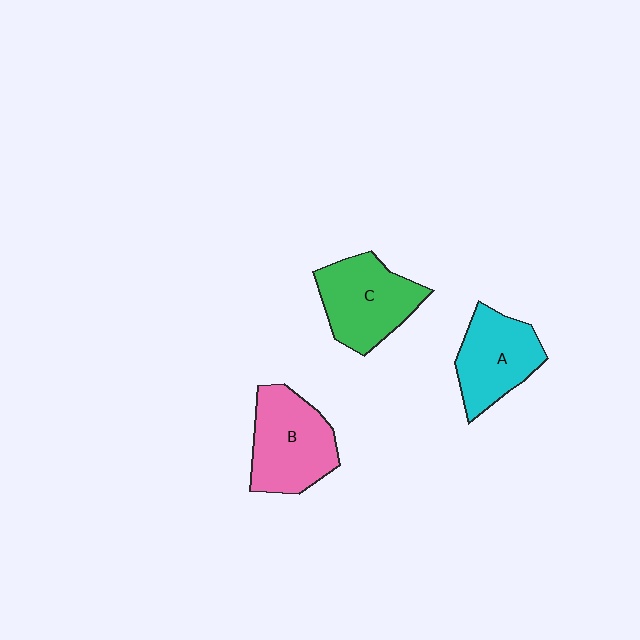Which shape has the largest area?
Shape B (pink).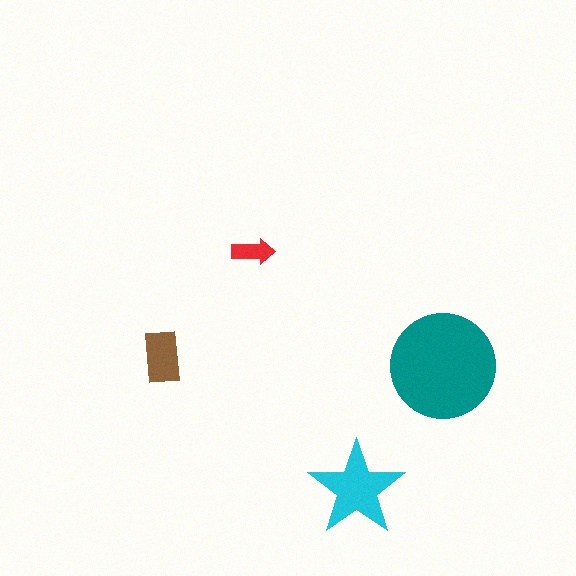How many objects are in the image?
There are 4 objects in the image.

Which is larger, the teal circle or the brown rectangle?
The teal circle.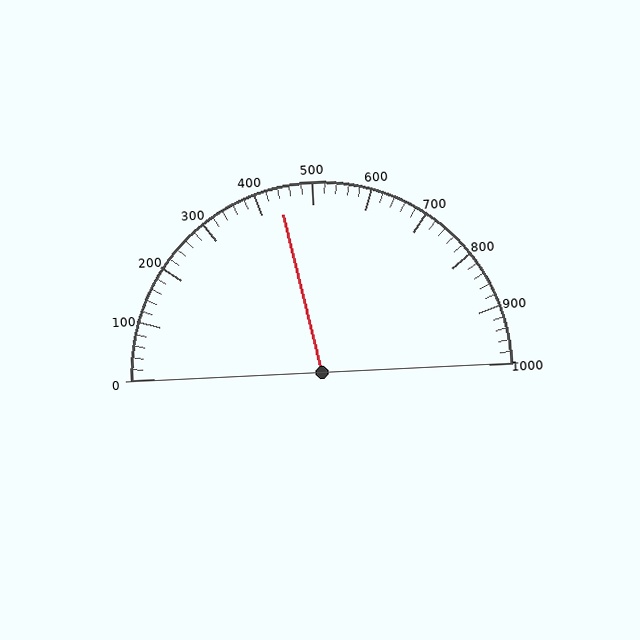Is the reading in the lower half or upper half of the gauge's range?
The reading is in the lower half of the range (0 to 1000).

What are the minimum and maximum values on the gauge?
The gauge ranges from 0 to 1000.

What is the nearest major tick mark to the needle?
The nearest major tick mark is 400.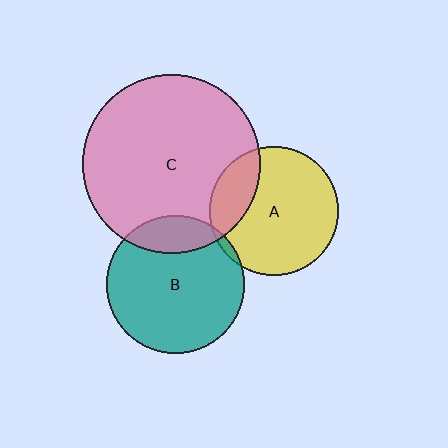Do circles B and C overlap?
Yes.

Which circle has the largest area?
Circle C (pink).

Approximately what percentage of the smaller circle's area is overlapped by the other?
Approximately 20%.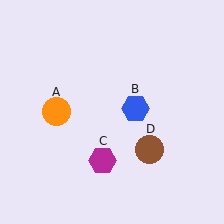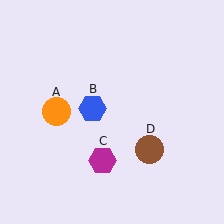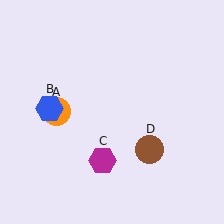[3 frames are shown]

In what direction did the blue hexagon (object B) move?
The blue hexagon (object B) moved left.